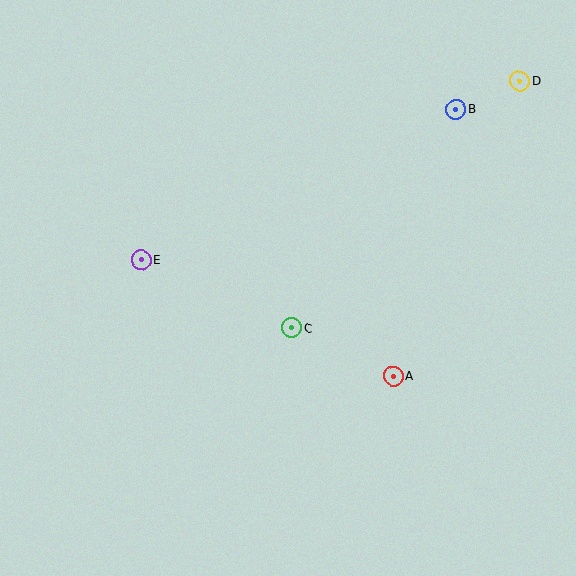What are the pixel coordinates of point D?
Point D is at (520, 81).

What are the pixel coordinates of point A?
Point A is at (393, 376).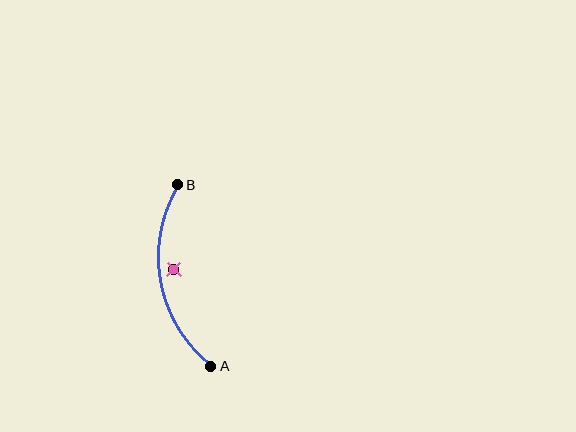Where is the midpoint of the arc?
The arc midpoint is the point on the curve farthest from the straight line joining A and B. It sits to the left of that line.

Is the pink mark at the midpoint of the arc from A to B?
No — the pink mark does not lie on the arc at all. It sits slightly inside the curve.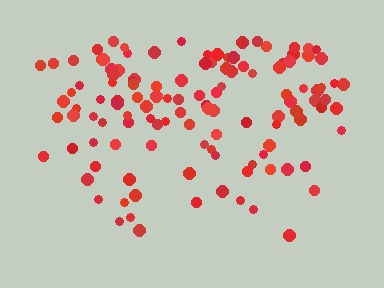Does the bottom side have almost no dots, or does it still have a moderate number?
Still a moderate number, just noticeably fewer than the top.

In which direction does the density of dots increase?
From bottom to top, with the top side densest.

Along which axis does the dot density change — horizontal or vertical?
Vertical.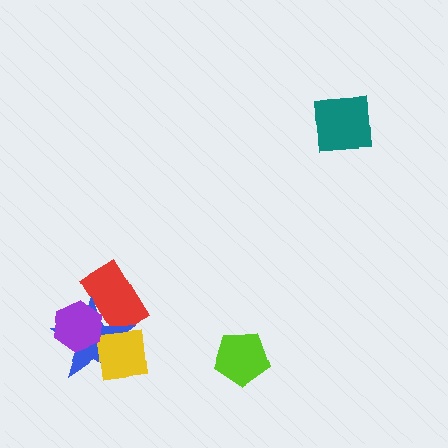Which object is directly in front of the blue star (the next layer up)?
The yellow square is directly in front of the blue star.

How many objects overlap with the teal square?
0 objects overlap with the teal square.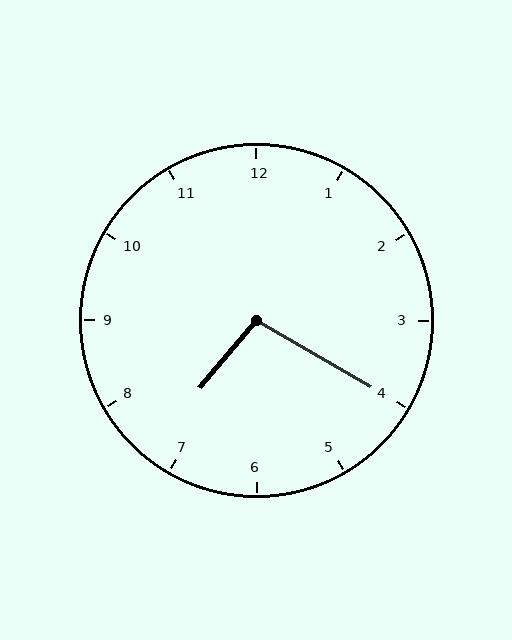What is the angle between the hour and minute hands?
Approximately 100 degrees.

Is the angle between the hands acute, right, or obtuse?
It is obtuse.